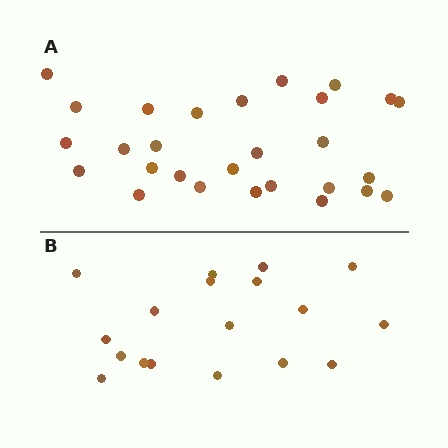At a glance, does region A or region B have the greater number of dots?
Region A (the top region) has more dots.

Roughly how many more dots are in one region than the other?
Region A has roughly 10 or so more dots than region B.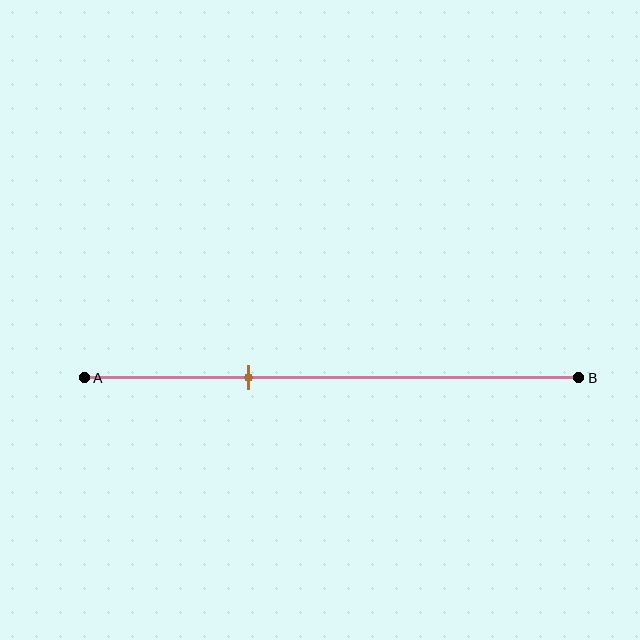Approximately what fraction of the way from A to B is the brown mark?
The brown mark is approximately 35% of the way from A to B.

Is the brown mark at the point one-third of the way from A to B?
Yes, the mark is approximately at the one-third point.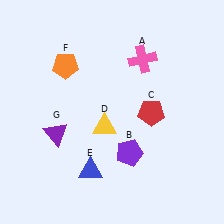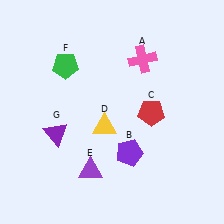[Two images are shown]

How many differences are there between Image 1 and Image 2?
There are 2 differences between the two images.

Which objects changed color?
E changed from blue to purple. F changed from orange to green.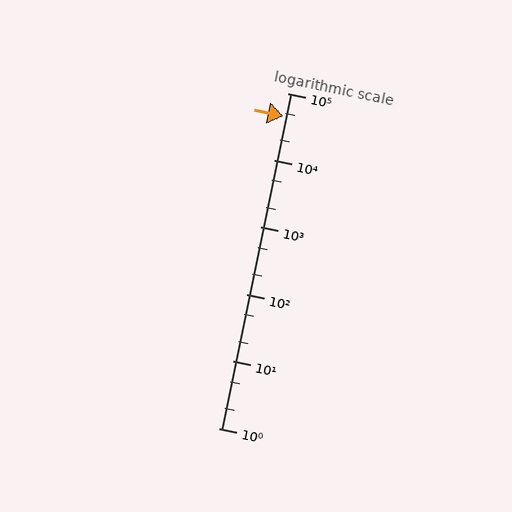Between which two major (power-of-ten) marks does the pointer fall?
The pointer is between 10000 and 100000.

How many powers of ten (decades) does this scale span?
The scale spans 5 decades, from 1 to 100000.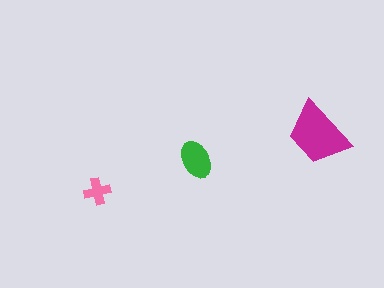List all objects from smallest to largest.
The pink cross, the green ellipse, the magenta trapezoid.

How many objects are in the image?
There are 3 objects in the image.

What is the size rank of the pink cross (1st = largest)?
3rd.